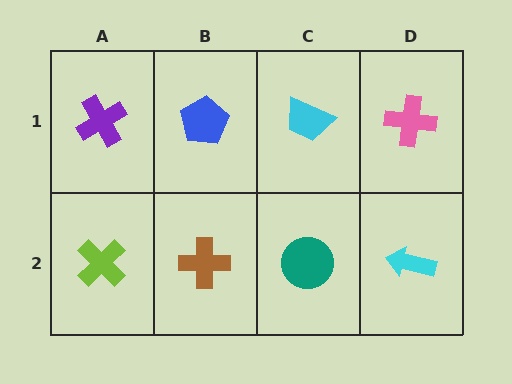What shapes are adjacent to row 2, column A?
A purple cross (row 1, column A), a brown cross (row 2, column B).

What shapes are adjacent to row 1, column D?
A cyan arrow (row 2, column D), a cyan trapezoid (row 1, column C).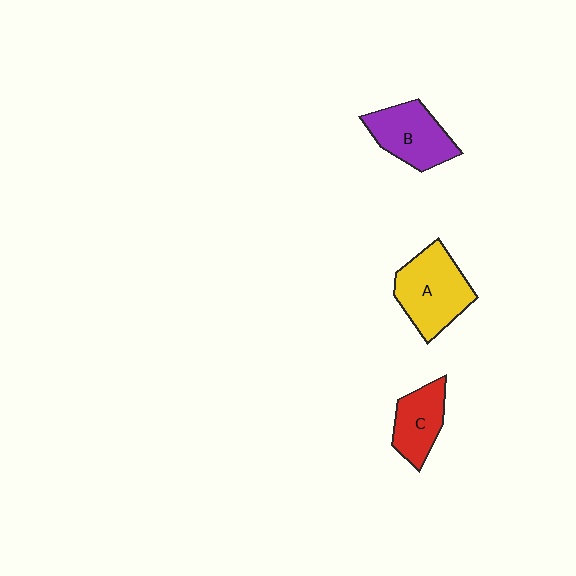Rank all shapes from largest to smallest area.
From largest to smallest: A (yellow), B (purple), C (red).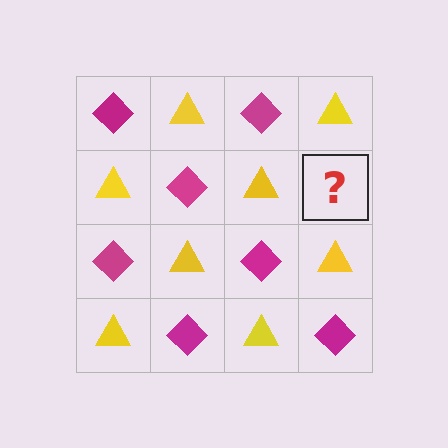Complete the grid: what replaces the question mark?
The question mark should be replaced with a magenta diamond.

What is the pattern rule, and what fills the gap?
The rule is that it alternates magenta diamond and yellow triangle in a checkerboard pattern. The gap should be filled with a magenta diamond.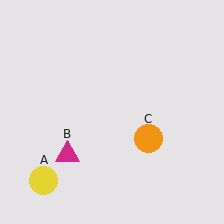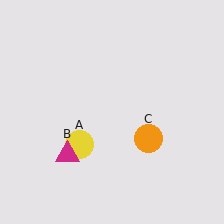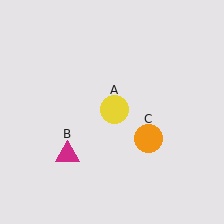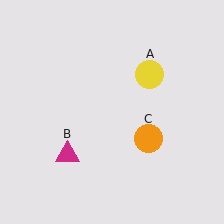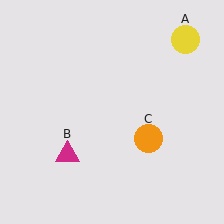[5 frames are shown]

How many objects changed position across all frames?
1 object changed position: yellow circle (object A).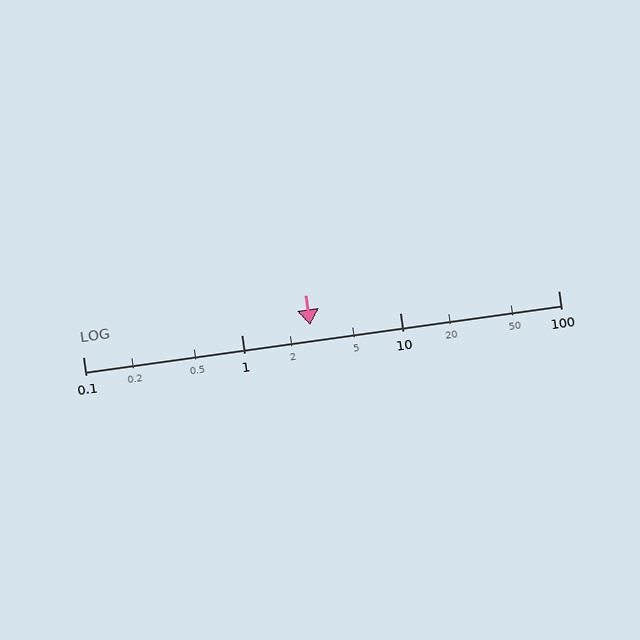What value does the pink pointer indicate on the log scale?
The pointer indicates approximately 2.7.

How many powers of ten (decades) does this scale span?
The scale spans 3 decades, from 0.1 to 100.